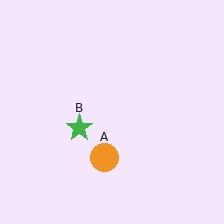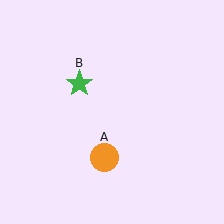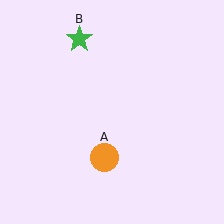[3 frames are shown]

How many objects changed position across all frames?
1 object changed position: green star (object B).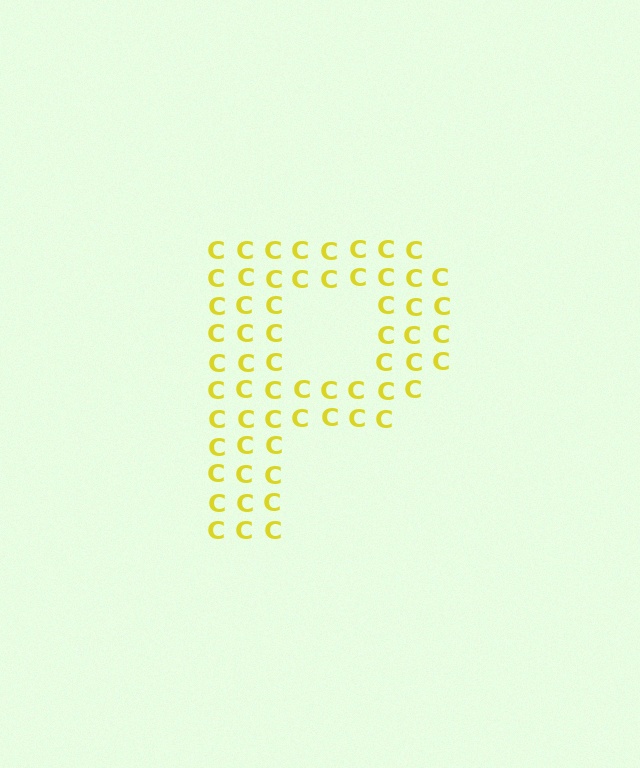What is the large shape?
The large shape is the letter P.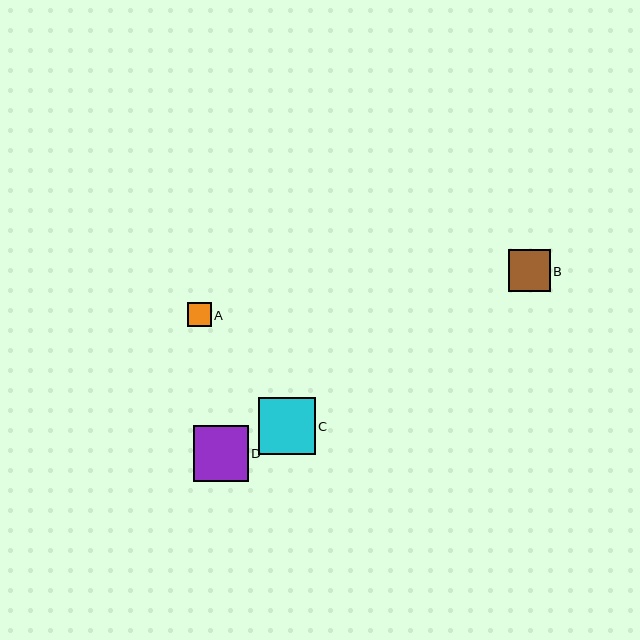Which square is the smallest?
Square A is the smallest with a size of approximately 24 pixels.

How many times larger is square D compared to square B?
Square D is approximately 1.3 times the size of square B.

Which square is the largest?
Square C is the largest with a size of approximately 57 pixels.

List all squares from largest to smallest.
From largest to smallest: C, D, B, A.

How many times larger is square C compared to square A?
Square C is approximately 2.4 times the size of square A.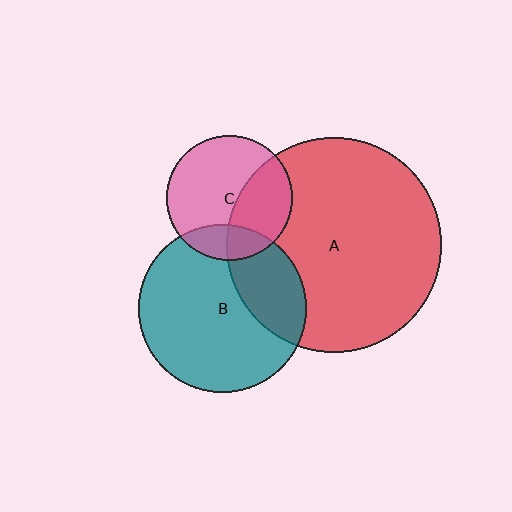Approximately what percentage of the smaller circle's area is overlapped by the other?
Approximately 20%.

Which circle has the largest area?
Circle A (red).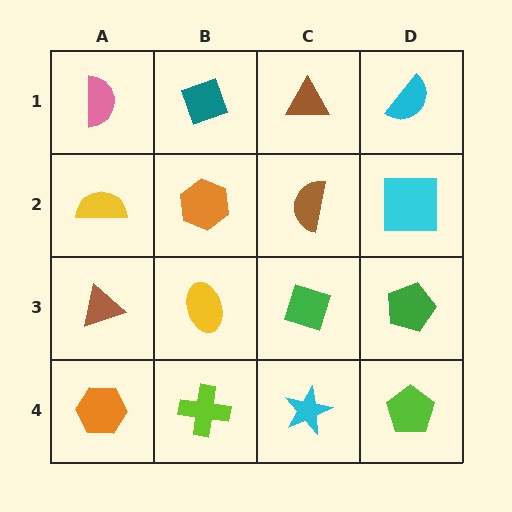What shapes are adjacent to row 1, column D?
A cyan square (row 2, column D), a brown triangle (row 1, column C).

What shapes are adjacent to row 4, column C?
A green diamond (row 3, column C), a lime cross (row 4, column B), a lime pentagon (row 4, column D).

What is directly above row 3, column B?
An orange hexagon.